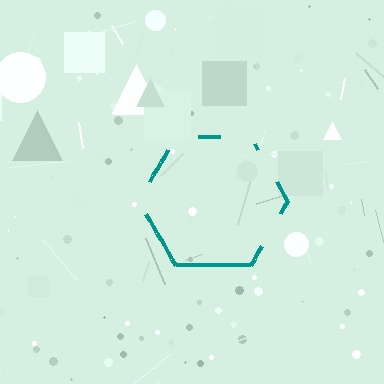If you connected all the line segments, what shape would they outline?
They would outline a hexagon.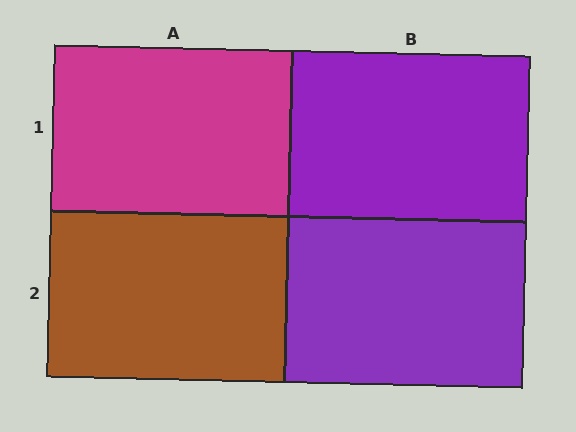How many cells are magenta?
1 cell is magenta.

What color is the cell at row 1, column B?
Purple.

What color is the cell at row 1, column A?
Magenta.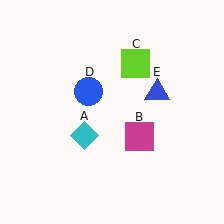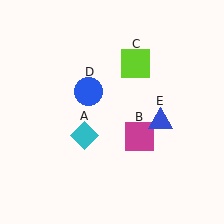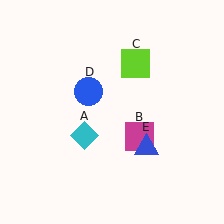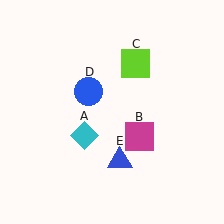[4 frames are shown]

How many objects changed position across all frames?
1 object changed position: blue triangle (object E).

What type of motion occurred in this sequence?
The blue triangle (object E) rotated clockwise around the center of the scene.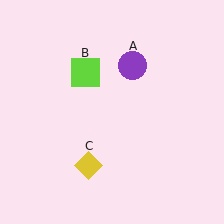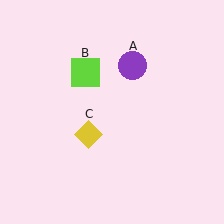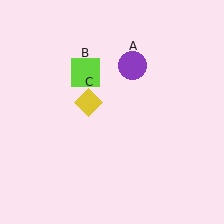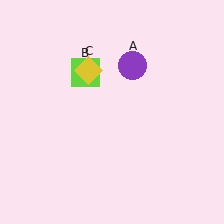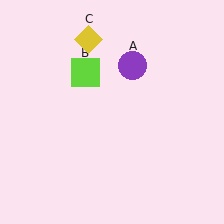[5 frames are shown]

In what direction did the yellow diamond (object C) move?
The yellow diamond (object C) moved up.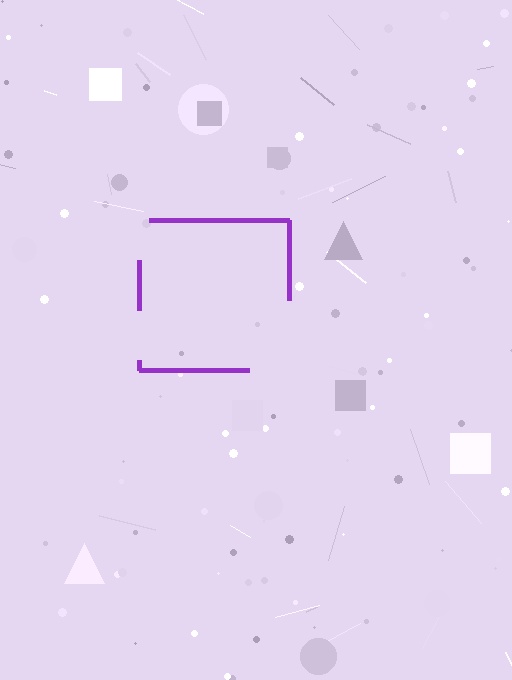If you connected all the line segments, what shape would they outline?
They would outline a square.